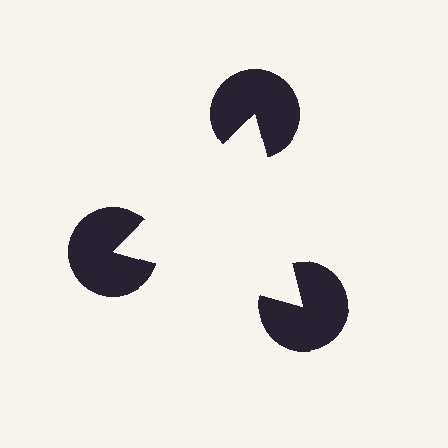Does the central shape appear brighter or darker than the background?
It typically appears slightly brighter than the background, even though no actual brightness change is drawn.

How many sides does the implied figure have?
3 sides.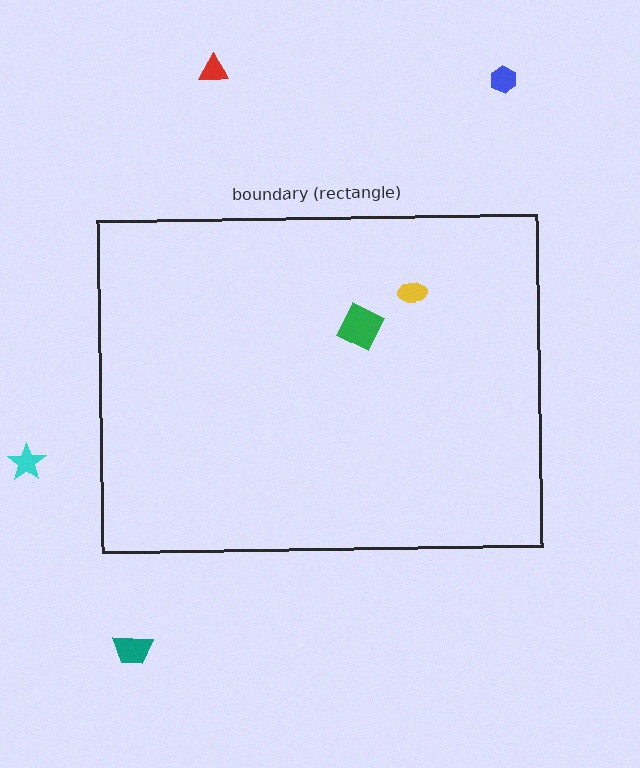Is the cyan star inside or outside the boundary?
Outside.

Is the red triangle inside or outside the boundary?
Outside.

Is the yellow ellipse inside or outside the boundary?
Inside.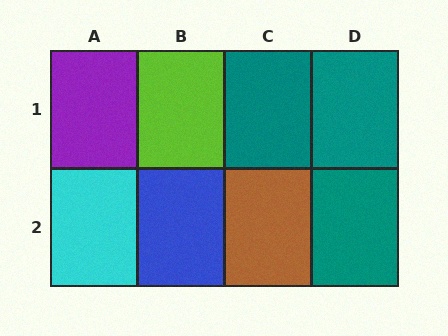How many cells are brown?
1 cell is brown.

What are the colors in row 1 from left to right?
Purple, lime, teal, teal.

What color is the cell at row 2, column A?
Cyan.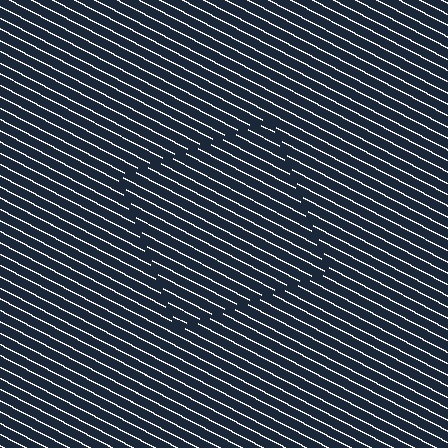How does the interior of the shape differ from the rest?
The interior of the shape contains the same grating, shifted by half a period — the contour is defined by the phase discontinuity where line-ends from the inner and outer gratings abut.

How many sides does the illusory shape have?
4 sides — the line-ends trace a square.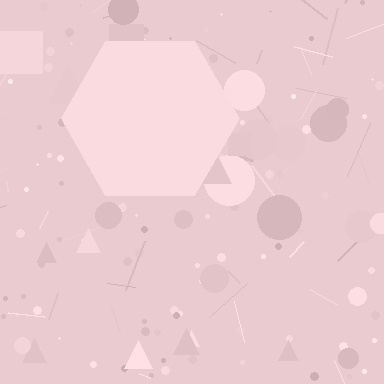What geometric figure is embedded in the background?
A hexagon is embedded in the background.